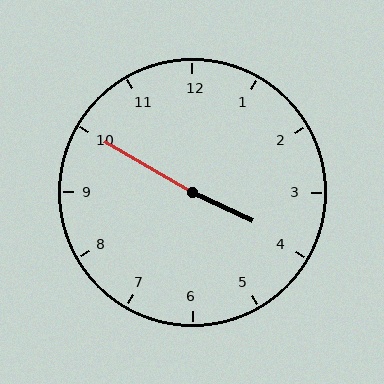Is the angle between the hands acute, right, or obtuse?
It is obtuse.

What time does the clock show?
3:50.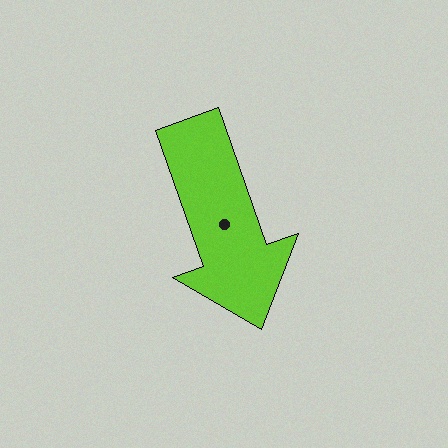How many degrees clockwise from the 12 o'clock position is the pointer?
Approximately 160 degrees.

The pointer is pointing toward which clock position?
Roughly 5 o'clock.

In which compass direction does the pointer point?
South.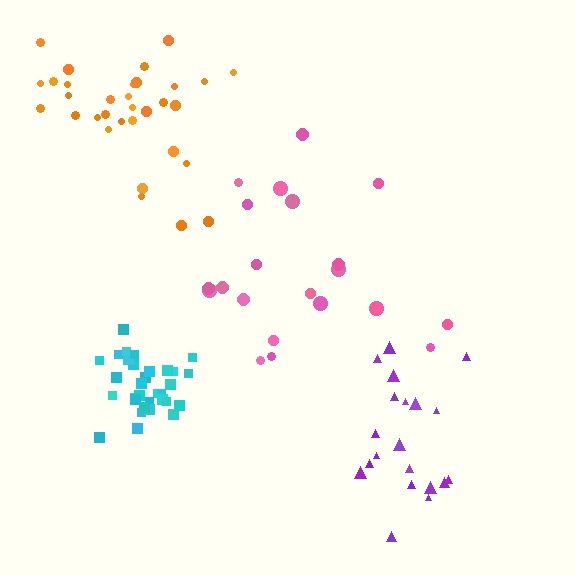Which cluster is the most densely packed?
Cyan.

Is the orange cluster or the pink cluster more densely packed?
Orange.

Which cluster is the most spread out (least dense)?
Pink.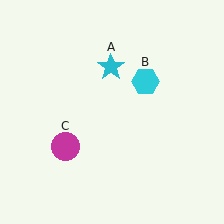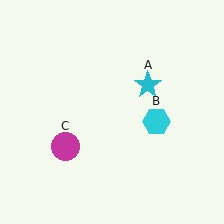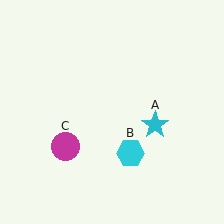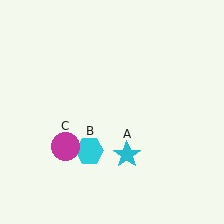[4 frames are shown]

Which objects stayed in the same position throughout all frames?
Magenta circle (object C) remained stationary.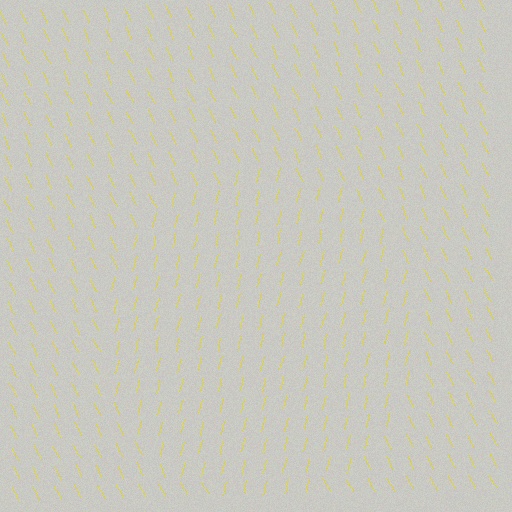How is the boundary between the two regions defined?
The boundary is defined purely by a change in line orientation (approximately 40 degrees difference). All lines are the same color and thickness.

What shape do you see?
I see a circle.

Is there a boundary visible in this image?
Yes, there is a texture boundary formed by a change in line orientation.